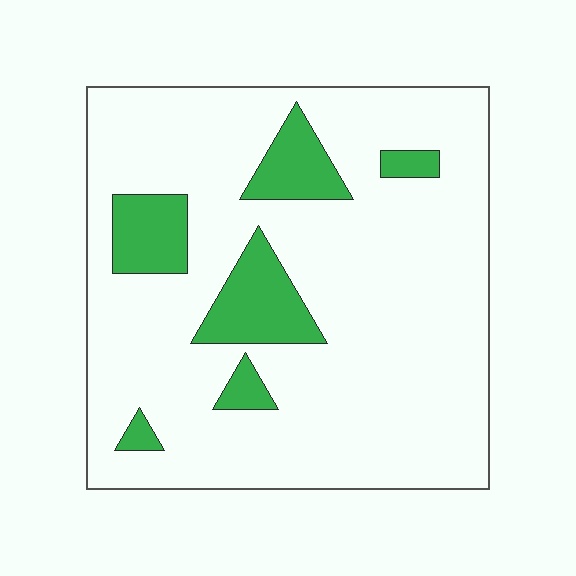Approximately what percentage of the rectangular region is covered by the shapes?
Approximately 15%.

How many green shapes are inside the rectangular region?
6.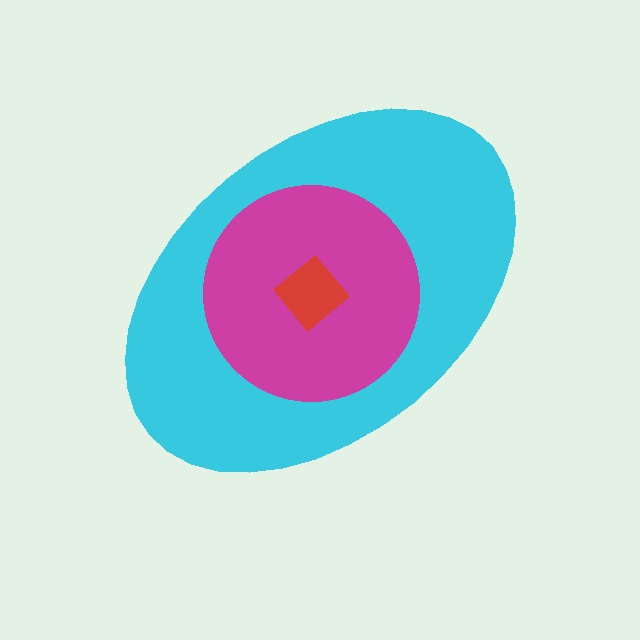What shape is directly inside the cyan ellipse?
The magenta circle.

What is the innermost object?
The red diamond.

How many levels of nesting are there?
3.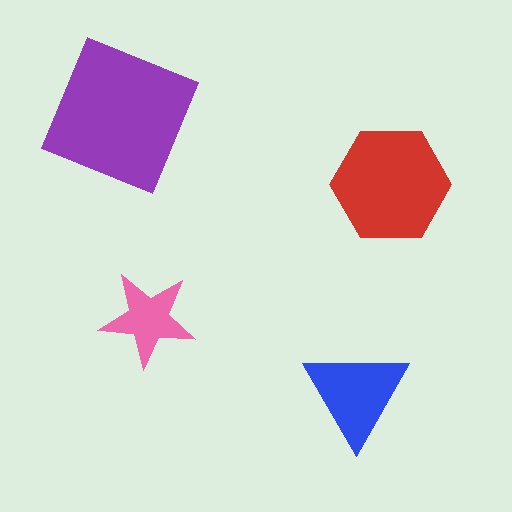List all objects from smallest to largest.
The pink star, the blue triangle, the red hexagon, the purple square.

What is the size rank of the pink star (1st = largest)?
4th.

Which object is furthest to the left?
The purple square is leftmost.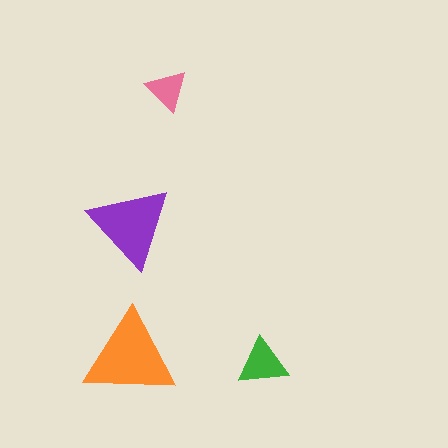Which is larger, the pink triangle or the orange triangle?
The orange one.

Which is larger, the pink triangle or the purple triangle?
The purple one.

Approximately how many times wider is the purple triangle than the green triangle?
About 1.5 times wider.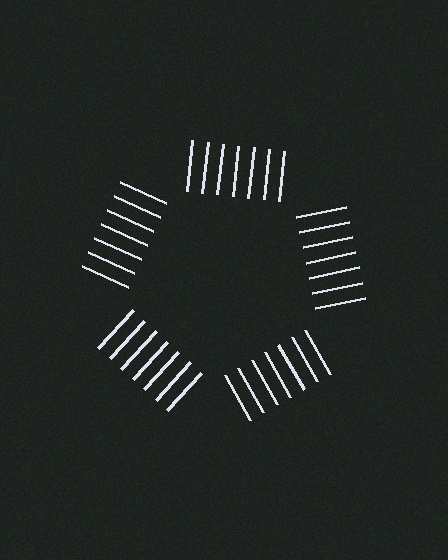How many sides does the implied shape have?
5 sides — the line-ends trace a pentagon.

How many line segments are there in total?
35 — 7 along each of the 5 edges.